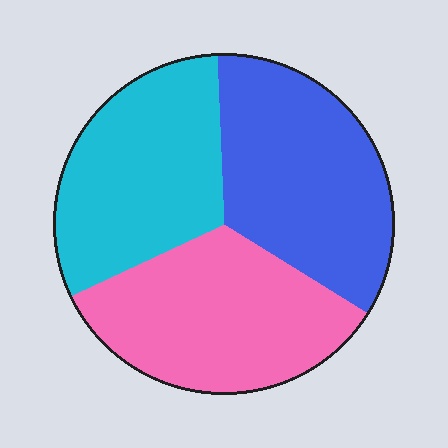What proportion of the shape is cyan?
Cyan takes up between a sixth and a third of the shape.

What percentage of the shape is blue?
Blue takes up between a third and a half of the shape.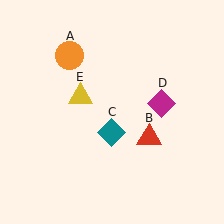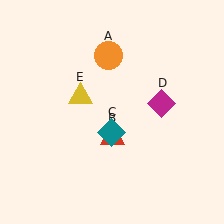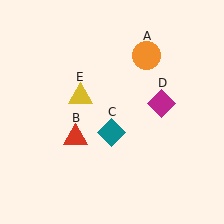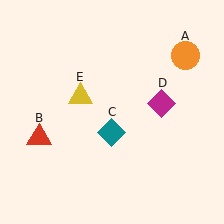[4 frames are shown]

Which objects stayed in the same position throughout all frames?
Teal diamond (object C) and magenta diamond (object D) and yellow triangle (object E) remained stationary.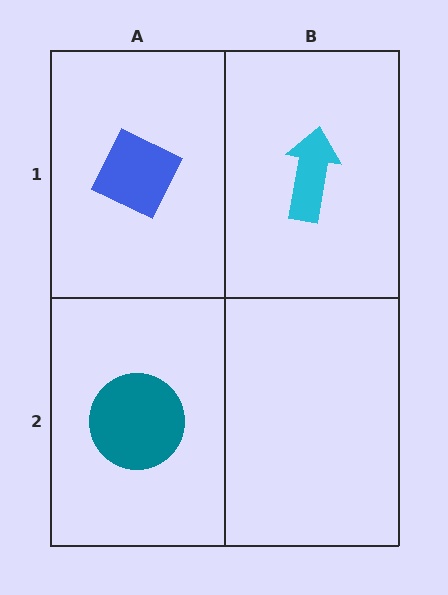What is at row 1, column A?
A blue diamond.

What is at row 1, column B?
A cyan arrow.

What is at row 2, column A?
A teal circle.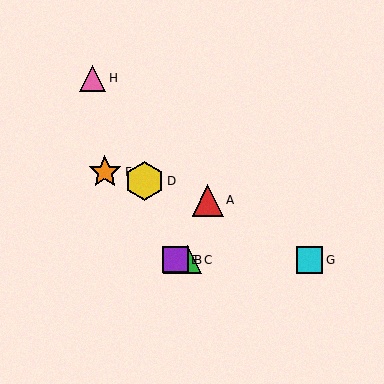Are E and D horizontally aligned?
No, E is at y≈260 and D is at y≈181.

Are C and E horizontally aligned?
Yes, both are at y≈260.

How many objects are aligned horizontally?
4 objects (B, C, E, G) are aligned horizontally.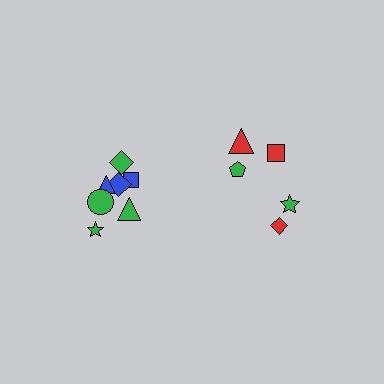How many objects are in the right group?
There are 5 objects.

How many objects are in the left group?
There are 7 objects.